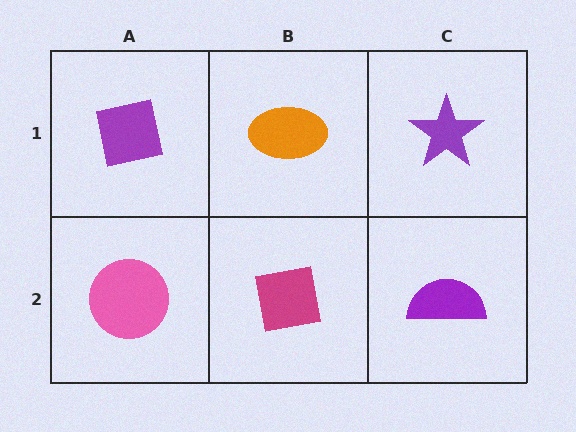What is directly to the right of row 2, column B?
A purple semicircle.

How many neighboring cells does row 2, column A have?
2.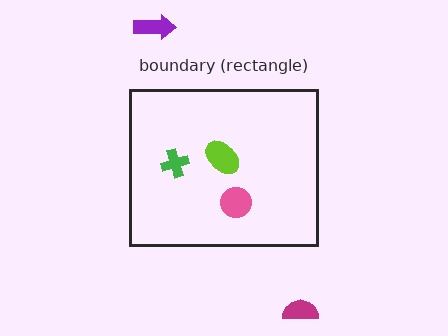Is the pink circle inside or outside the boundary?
Inside.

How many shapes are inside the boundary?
3 inside, 2 outside.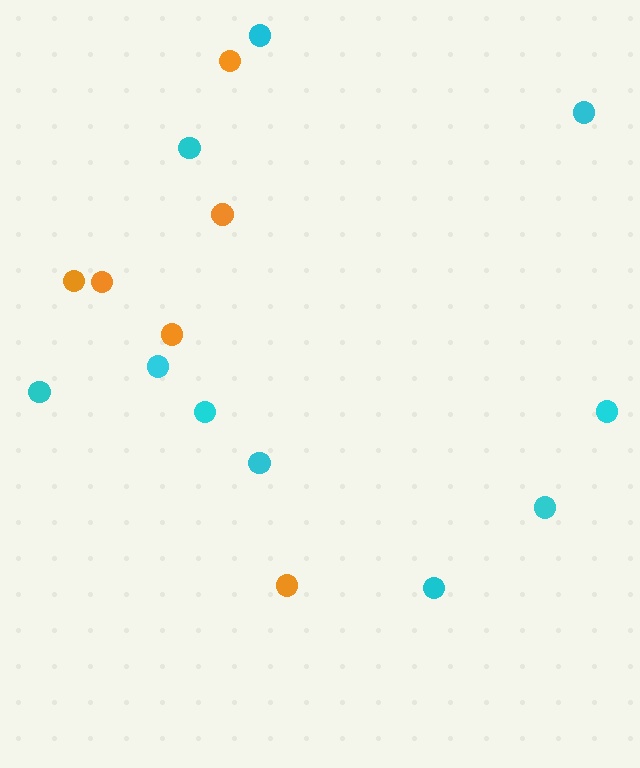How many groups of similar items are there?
There are 2 groups: one group of orange circles (6) and one group of cyan circles (10).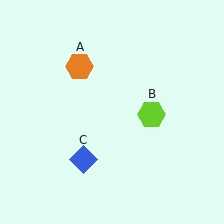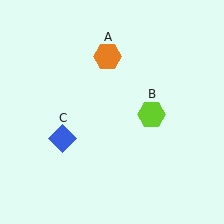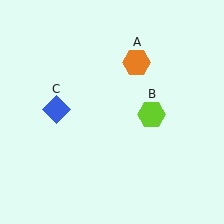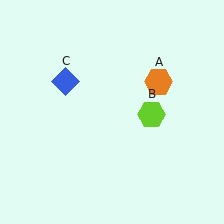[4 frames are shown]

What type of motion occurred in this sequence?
The orange hexagon (object A), blue diamond (object C) rotated clockwise around the center of the scene.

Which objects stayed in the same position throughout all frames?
Lime hexagon (object B) remained stationary.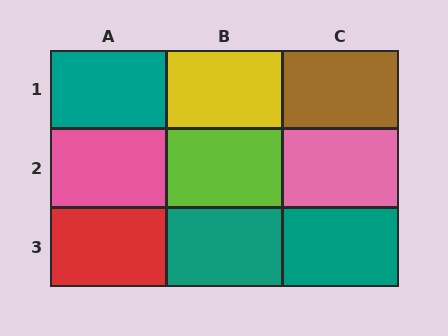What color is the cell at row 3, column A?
Red.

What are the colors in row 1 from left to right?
Teal, yellow, brown.